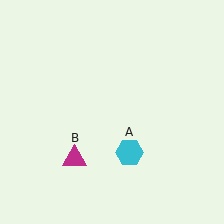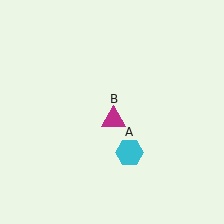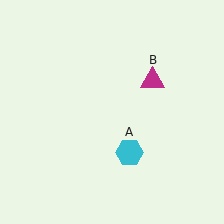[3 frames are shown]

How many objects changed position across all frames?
1 object changed position: magenta triangle (object B).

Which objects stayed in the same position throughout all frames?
Cyan hexagon (object A) remained stationary.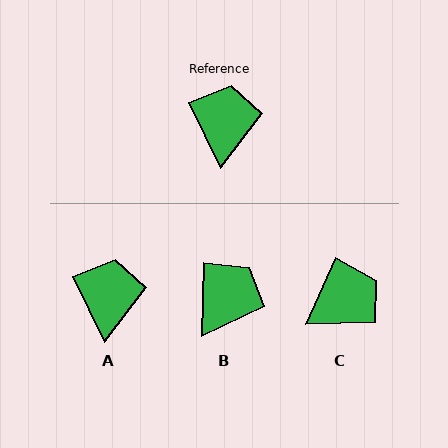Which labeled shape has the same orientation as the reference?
A.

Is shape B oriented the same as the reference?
No, it is off by about 27 degrees.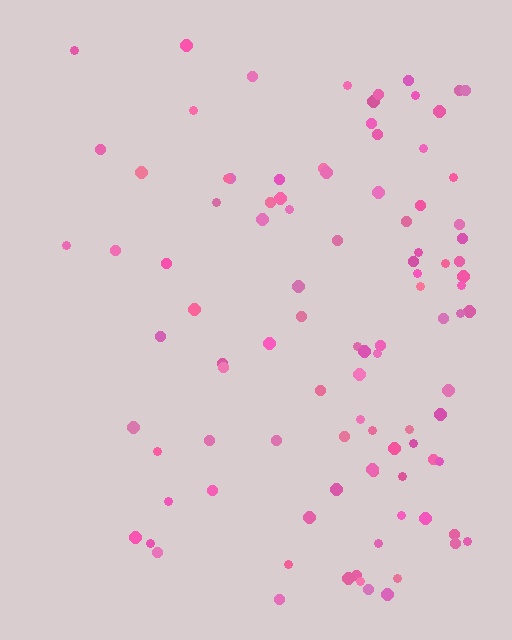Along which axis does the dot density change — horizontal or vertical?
Horizontal.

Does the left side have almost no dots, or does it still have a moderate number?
Still a moderate number, just noticeably fewer than the right.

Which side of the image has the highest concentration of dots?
The right.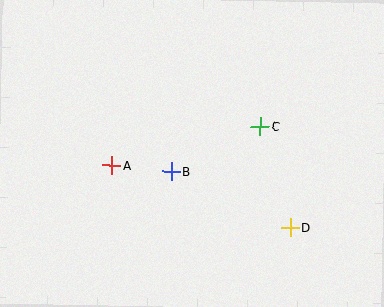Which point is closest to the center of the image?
Point B at (171, 171) is closest to the center.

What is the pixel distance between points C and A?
The distance between C and A is 154 pixels.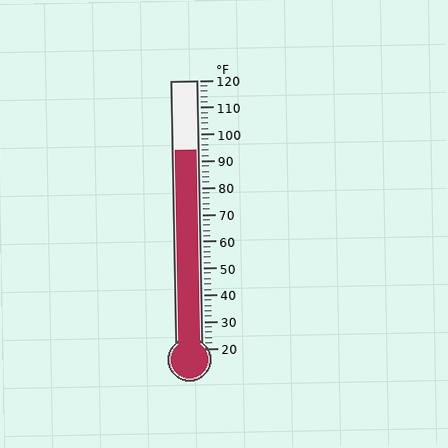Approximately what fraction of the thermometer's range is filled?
The thermometer is filled to approximately 75% of its range.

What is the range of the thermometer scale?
The thermometer scale ranges from 20°F to 120°F.